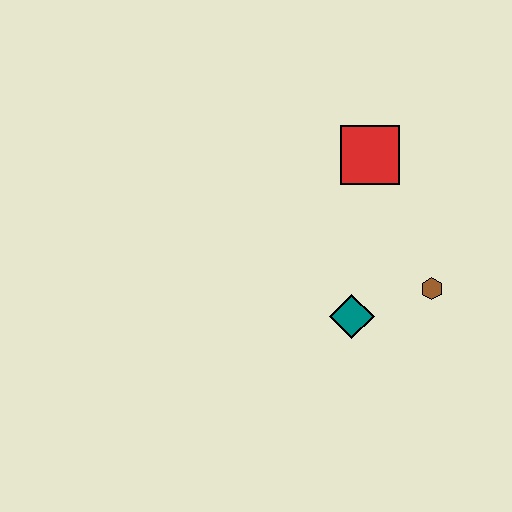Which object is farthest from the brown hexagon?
The red square is farthest from the brown hexagon.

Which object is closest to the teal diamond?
The brown hexagon is closest to the teal diamond.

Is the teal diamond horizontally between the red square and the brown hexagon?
No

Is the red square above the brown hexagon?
Yes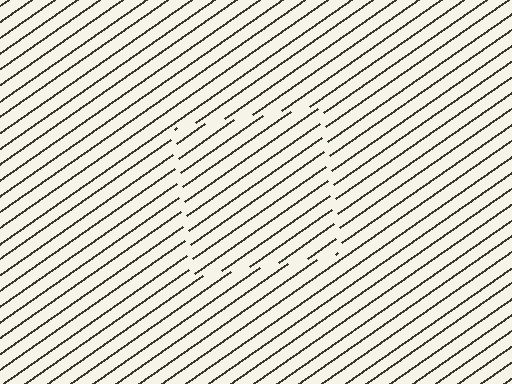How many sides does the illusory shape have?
4 sides — the line-ends trace a square.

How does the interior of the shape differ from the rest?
The interior of the shape contains the same grating, shifted by half a period — the contour is defined by the phase discontinuity where line-ends from the inner and outer gratings abut.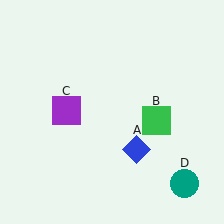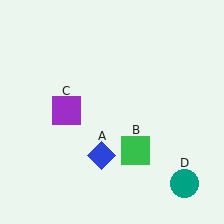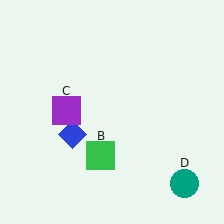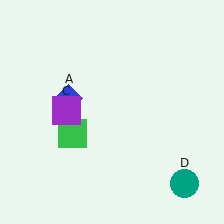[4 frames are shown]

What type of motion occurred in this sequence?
The blue diamond (object A), green square (object B) rotated clockwise around the center of the scene.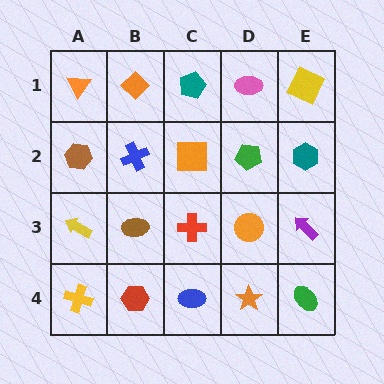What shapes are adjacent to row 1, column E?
A teal hexagon (row 2, column E), a pink ellipse (row 1, column D).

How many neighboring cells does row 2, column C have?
4.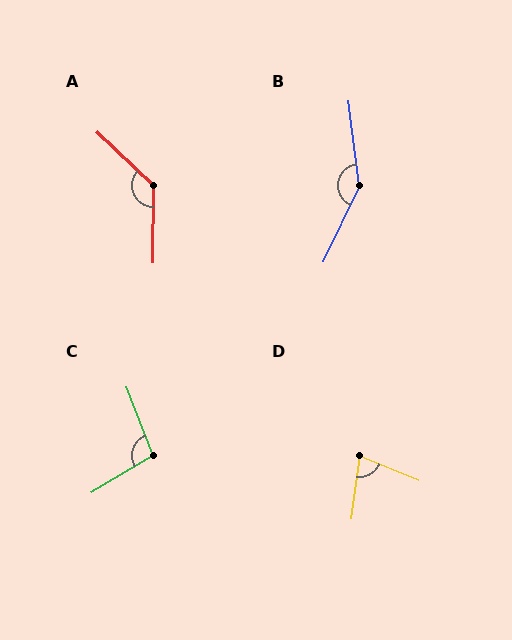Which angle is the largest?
B, at approximately 147 degrees.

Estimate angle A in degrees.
Approximately 133 degrees.